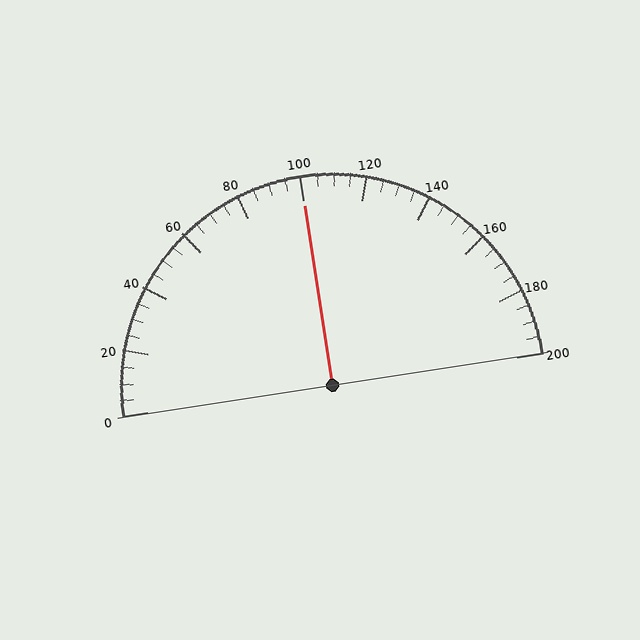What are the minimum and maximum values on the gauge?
The gauge ranges from 0 to 200.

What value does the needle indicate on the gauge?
The needle indicates approximately 100.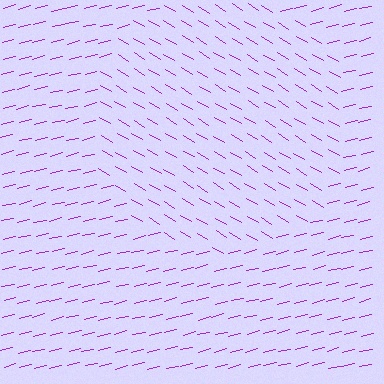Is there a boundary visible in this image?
Yes, there is a texture boundary formed by a change in line orientation.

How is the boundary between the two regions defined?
The boundary is defined purely by a change in line orientation (approximately 45 degrees difference). All lines are the same color and thickness.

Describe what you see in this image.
The image is filled with small purple line segments. A circle region in the image has lines oriented differently from the surrounding lines, creating a visible texture boundary.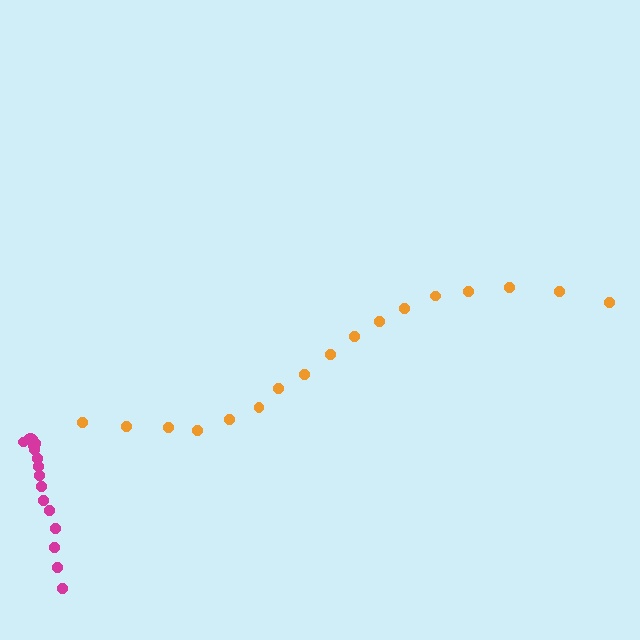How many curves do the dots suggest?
There are 2 distinct paths.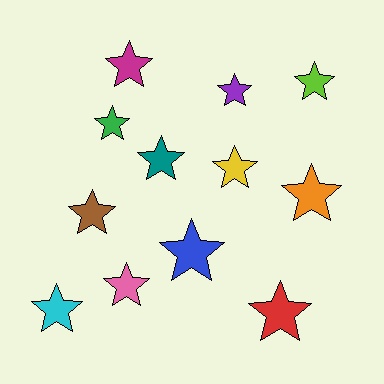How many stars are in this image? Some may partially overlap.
There are 12 stars.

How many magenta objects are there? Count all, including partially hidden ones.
There is 1 magenta object.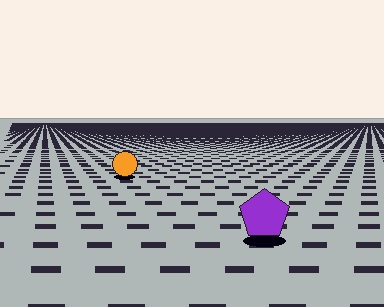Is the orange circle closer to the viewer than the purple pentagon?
No. The purple pentagon is closer — you can tell from the texture gradient: the ground texture is coarser near it.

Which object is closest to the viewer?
The purple pentagon is closest. The texture marks near it are larger and more spread out.